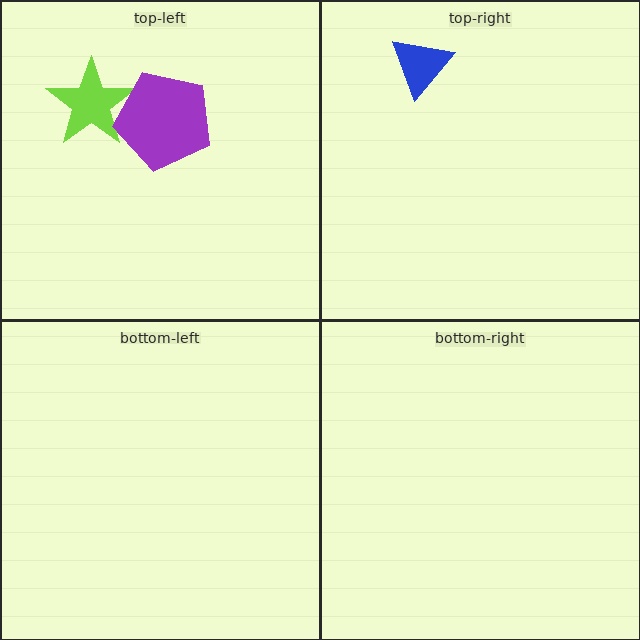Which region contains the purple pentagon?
The top-left region.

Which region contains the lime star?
The top-left region.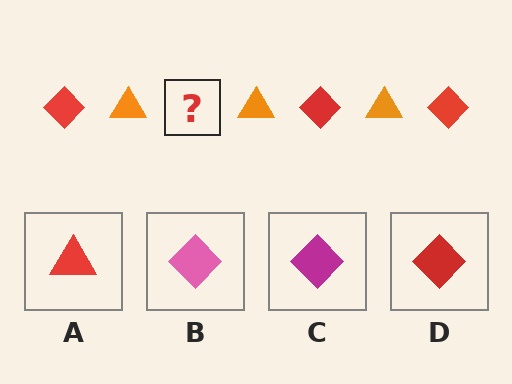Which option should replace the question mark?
Option D.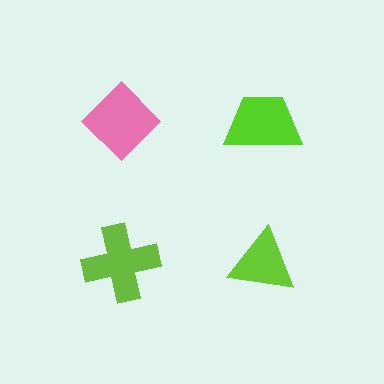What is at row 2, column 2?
A lime triangle.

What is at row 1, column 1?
A pink diamond.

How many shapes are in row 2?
2 shapes.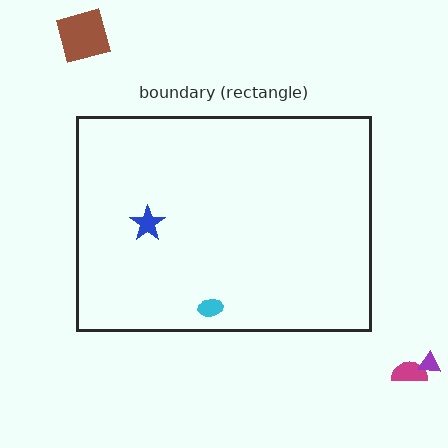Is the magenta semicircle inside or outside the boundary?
Outside.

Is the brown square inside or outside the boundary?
Outside.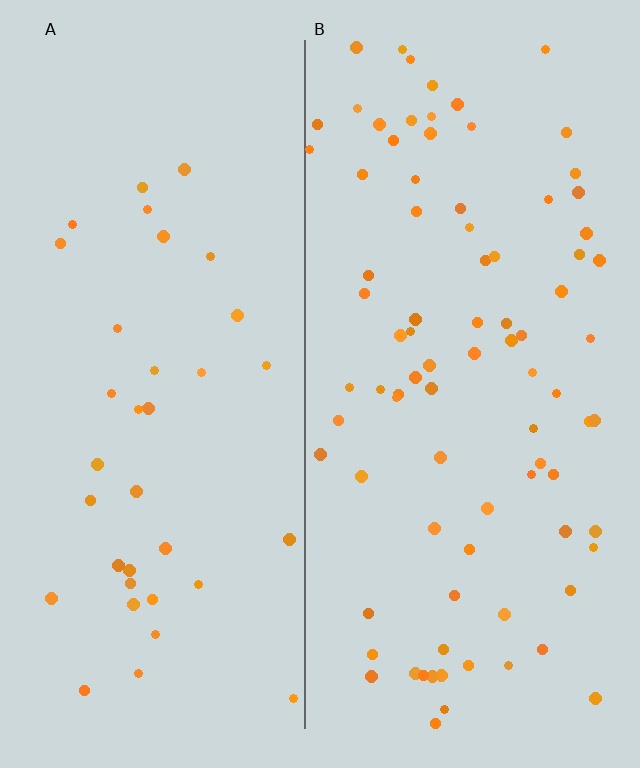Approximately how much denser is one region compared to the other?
Approximately 2.4× — region B over region A.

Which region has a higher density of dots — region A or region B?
B (the right).